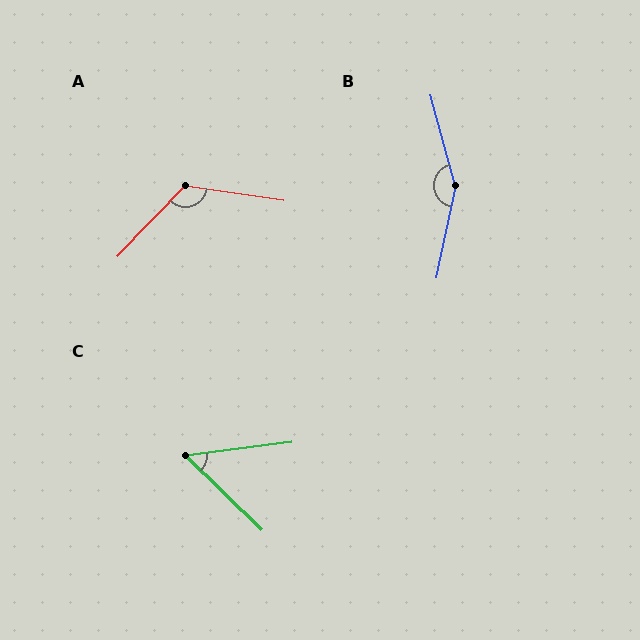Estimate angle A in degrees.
Approximately 126 degrees.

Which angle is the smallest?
C, at approximately 51 degrees.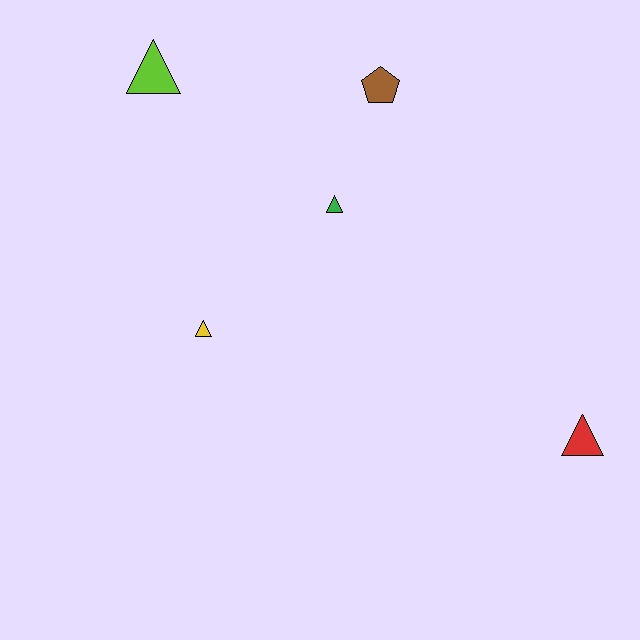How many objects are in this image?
There are 5 objects.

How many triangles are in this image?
There are 4 triangles.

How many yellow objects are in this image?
There is 1 yellow object.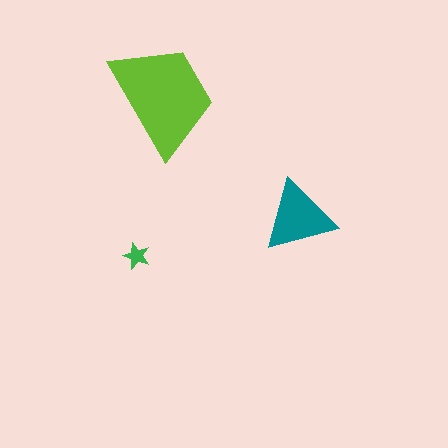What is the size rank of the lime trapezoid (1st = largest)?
1st.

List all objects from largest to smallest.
The lime trapezoid, the teal triangle, the green star.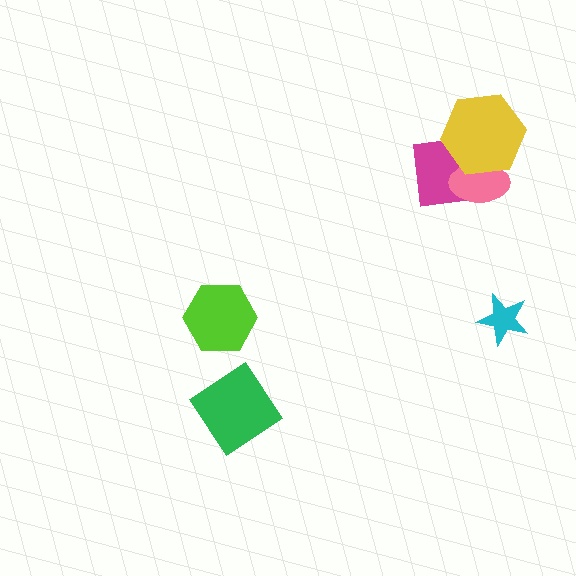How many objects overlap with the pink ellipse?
2 objects overlap with the pink ellipse.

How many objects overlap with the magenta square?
2 objects overlap with the magenta square.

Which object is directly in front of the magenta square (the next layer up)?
The pink ellipse is directly in front of the magenta square.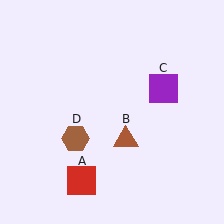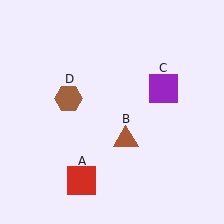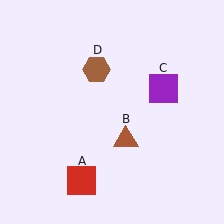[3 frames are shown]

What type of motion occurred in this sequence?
The brown hexagon (object D) rotated clockwise around the center of the scene.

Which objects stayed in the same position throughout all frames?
Red square (object A) and brown triangle (object B) and purple square (object C) remained stationary.